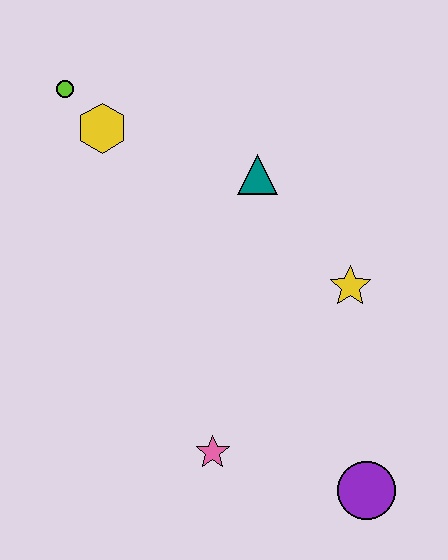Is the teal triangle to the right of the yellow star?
No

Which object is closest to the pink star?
The purple circle is closest to the pink star.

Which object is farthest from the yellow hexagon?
The purple circle is farthest from the yellow hexagon.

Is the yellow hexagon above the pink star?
Yes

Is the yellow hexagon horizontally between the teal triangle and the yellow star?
No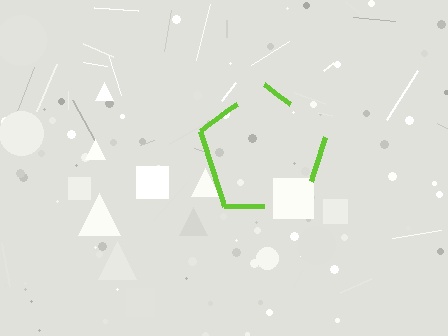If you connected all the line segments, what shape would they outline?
They would outline a pentagon.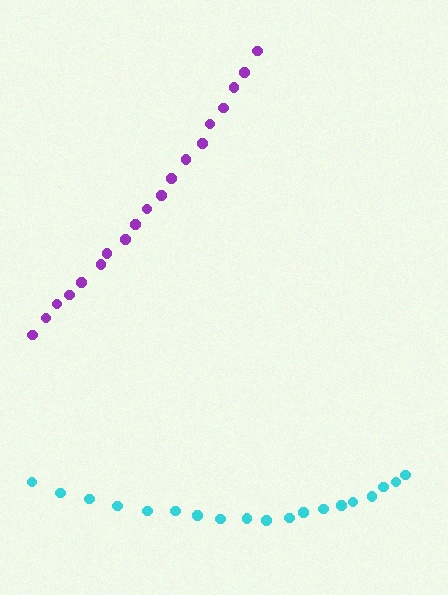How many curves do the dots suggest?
There are 2 distinct paths.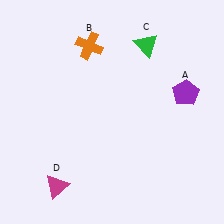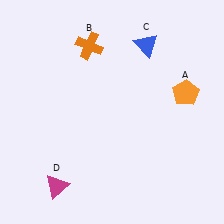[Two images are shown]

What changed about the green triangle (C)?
In Image 1, C is green. In Image 2, it changed to blue.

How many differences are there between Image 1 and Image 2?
There are 2 differences between the two images.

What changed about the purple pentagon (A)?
In Image 1, A is purple. In Image 2, it changed to orange.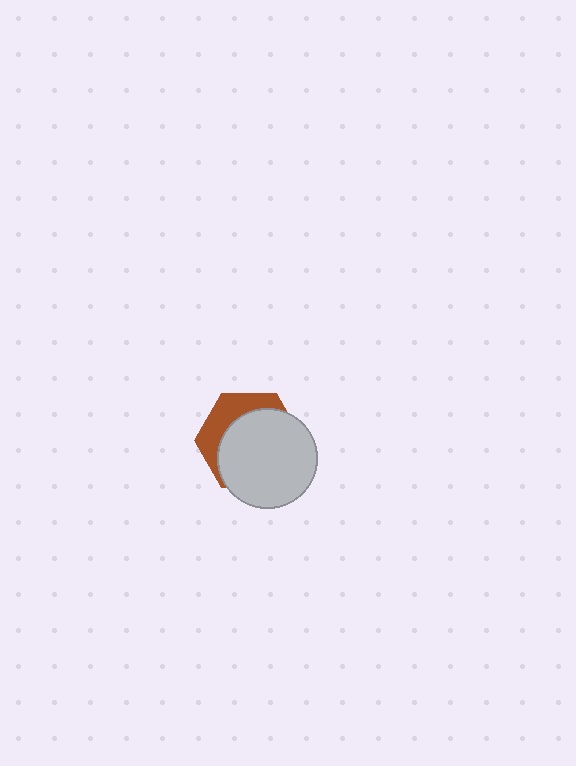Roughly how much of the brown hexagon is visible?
A small part of it is visible (roughly 32%).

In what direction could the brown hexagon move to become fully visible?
The brown hexagon could move toward the upper-left. That would shift it out from behind the light gray circle entirely.